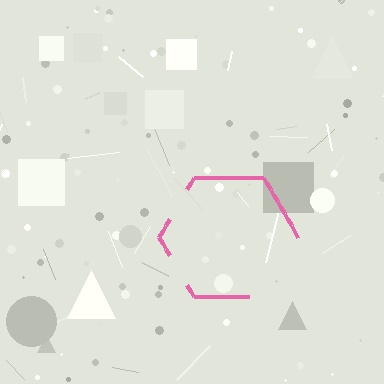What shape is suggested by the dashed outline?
The dashed outline suggests a hexagon.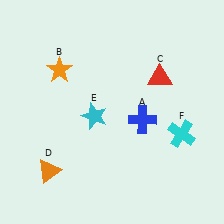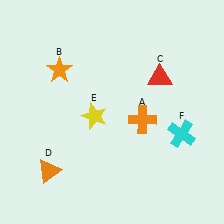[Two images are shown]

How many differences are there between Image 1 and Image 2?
There are 2 differences between the two images.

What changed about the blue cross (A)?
In Image 1, A is blue. In Image 2, it changed to orange.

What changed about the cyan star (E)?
In Image 1, E is cyan. In Image 2, it changed to yellow.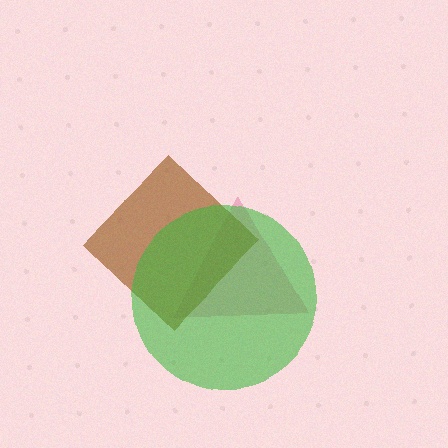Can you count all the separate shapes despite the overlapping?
Yes, there are 3 separate shapes.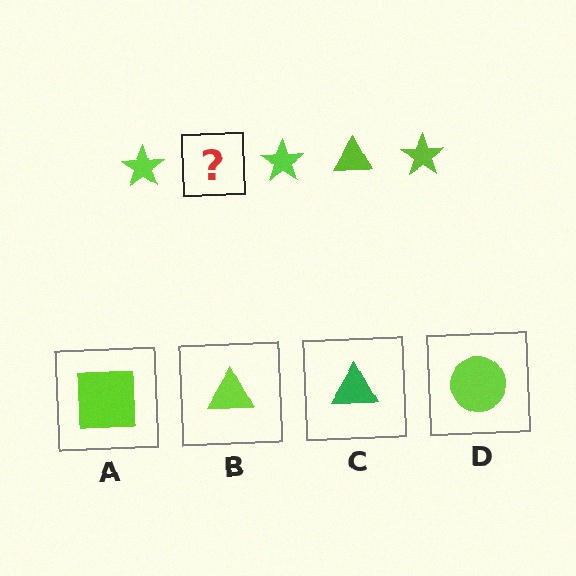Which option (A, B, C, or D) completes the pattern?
B.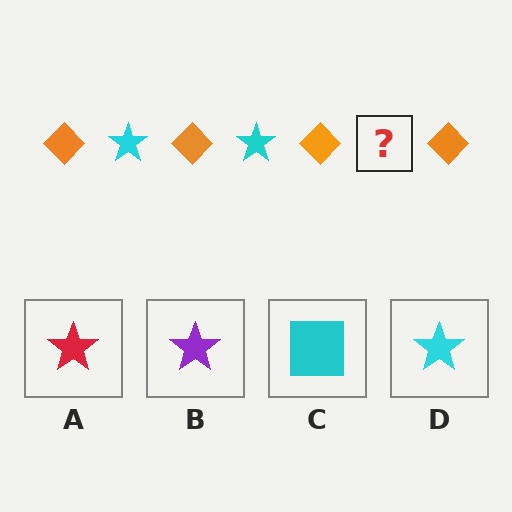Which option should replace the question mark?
Option D.